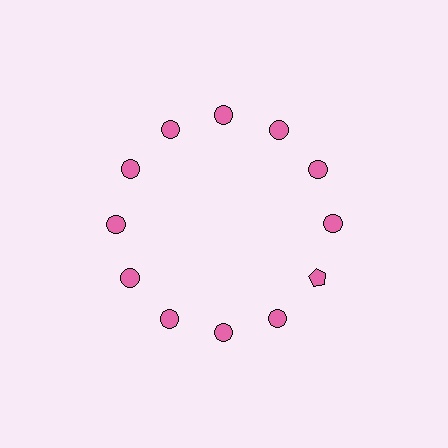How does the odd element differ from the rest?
It has a different shape: pentagon instead of circle.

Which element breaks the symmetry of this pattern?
The pink pentagon at roughly the 4 o'clock position breaks the symmetry. All other shapes are pink circles.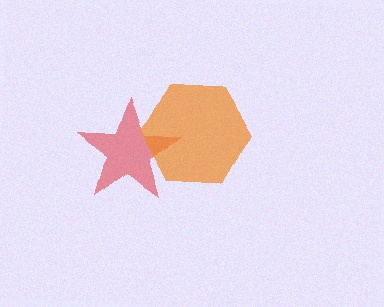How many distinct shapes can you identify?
There are 2 distinct shapes: a red star, an orange hexagon.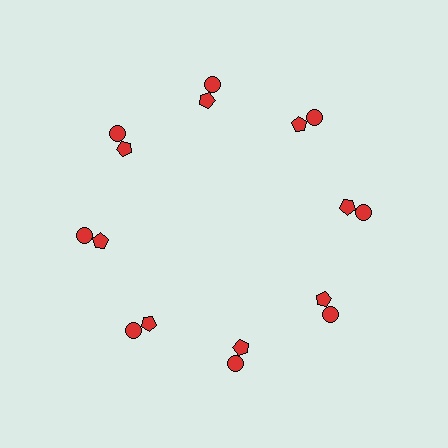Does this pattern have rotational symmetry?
Yes, this pattern has 8-fold rotational symmetry. It looks the same after rotating 45 degrees around the center.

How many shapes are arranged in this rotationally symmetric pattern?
There are 16 shapes, arranged in 8 groups of 2.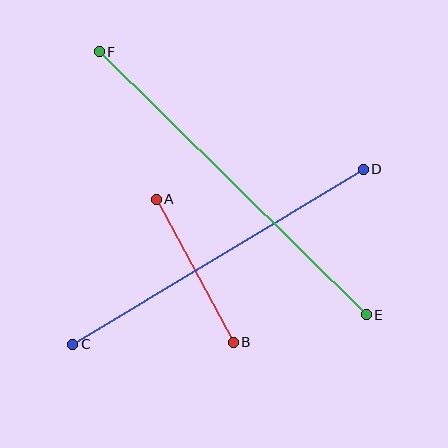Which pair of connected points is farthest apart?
Points E and F are farthest apart.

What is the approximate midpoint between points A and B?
The midpoint is at approximately (195, 271) pixels.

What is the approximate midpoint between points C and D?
The midpoint is at approximately (218, 257) pixels.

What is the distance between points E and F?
The distance is approximately 375 pixels.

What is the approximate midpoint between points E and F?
The midpoint is at approximately (233, 183) pixels.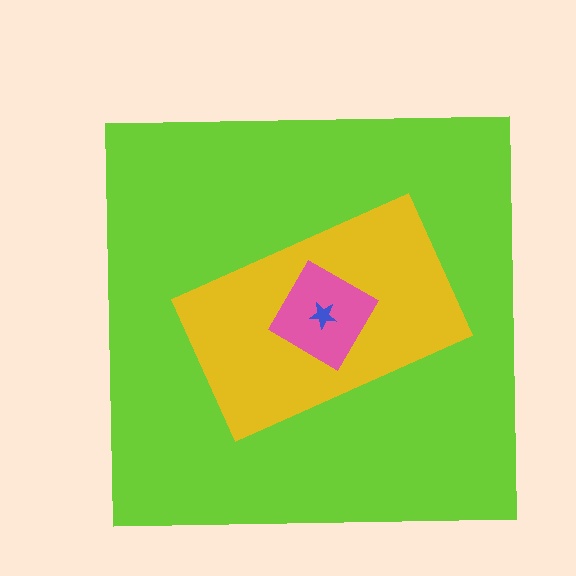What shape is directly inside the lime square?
The yellow rectangle.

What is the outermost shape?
The lime square.